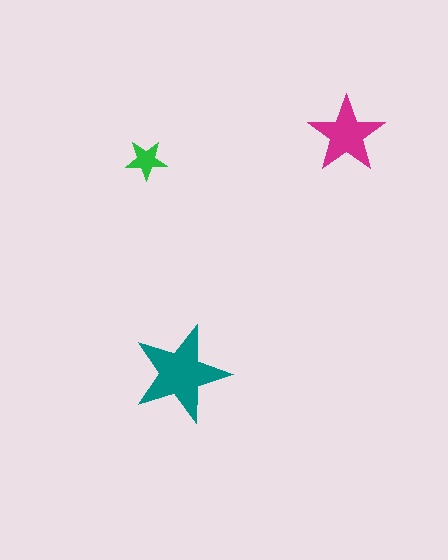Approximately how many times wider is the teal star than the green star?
About 2.5 times wider.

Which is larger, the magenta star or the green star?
The magenta one.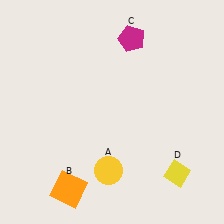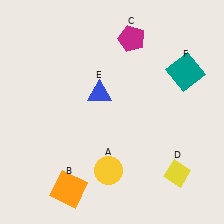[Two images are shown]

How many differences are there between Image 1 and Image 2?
There are 2 differences between the two images.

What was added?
A blue triangle (E), a teal square (F) were added in Image 2.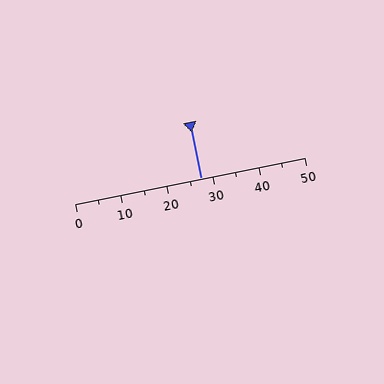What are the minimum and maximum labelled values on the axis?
The axis runs from 0 to 50.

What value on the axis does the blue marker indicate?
The marker indicates approximately 27.5.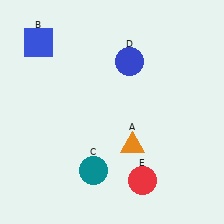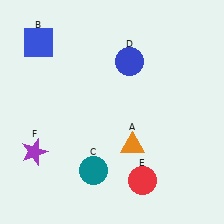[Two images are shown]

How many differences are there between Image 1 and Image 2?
There is 1 difference between the two images.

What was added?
A purple star (F) was added in Image 2.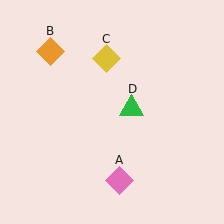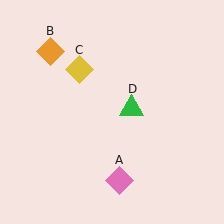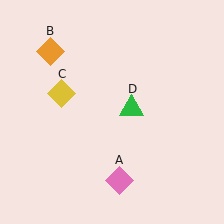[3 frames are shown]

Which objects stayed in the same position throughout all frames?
Pink diamond (object A) and orange diamond (object B) and green triangle (object D) remained stationary.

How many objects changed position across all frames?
1 object changed position: yellow diamond (object C).